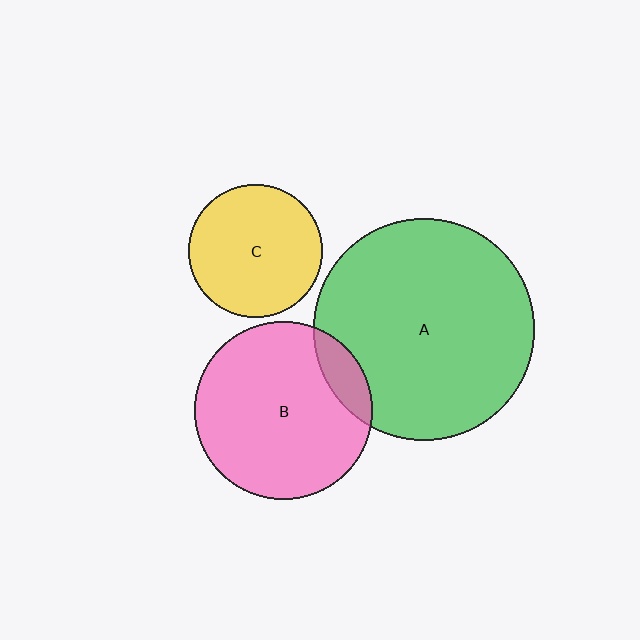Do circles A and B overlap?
Yes.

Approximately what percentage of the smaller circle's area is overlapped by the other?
Approximately 10%.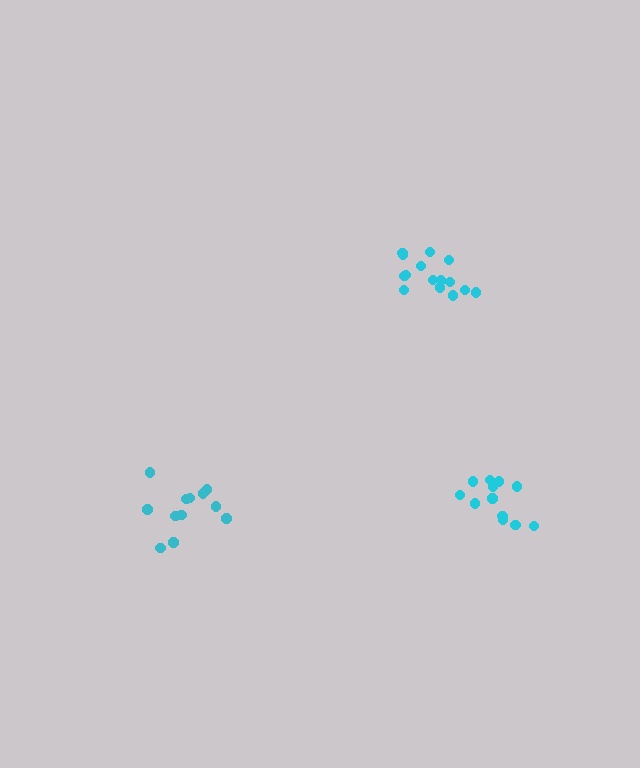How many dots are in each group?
Group 1: 12 dots, Group 2: 12 dots, Group 3: 15 dots (39 total).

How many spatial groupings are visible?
There are 3 spatial groupings.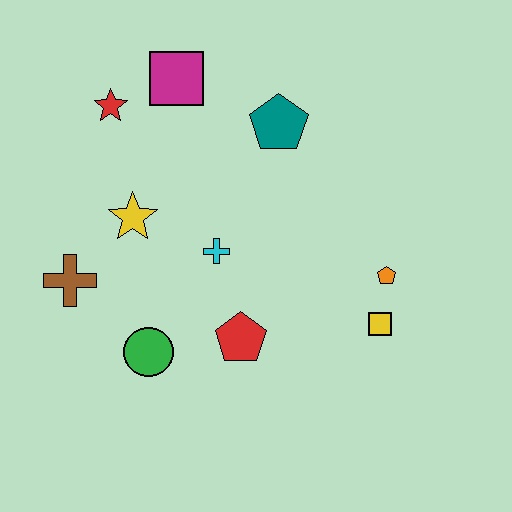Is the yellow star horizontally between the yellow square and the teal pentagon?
No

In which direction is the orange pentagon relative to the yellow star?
The orange pentagon is to the right of the yellow star.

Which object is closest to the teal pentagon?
The magenta square is closest to the teal pentagon.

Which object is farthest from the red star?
The yellow square is farthest from the red star.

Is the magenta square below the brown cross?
No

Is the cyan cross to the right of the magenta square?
Yes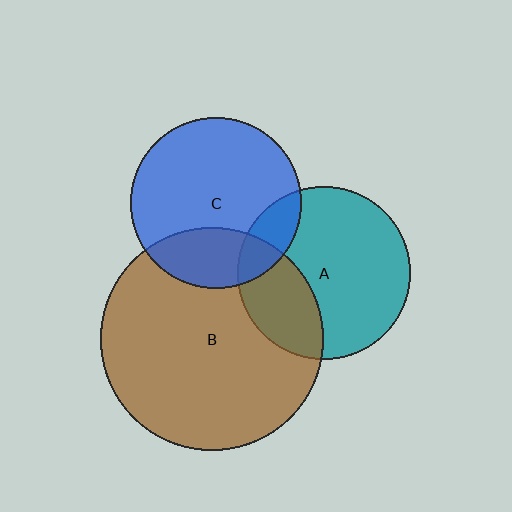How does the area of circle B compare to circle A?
Approximately 1.7 times.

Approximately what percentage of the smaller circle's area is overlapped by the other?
Approximately 30%.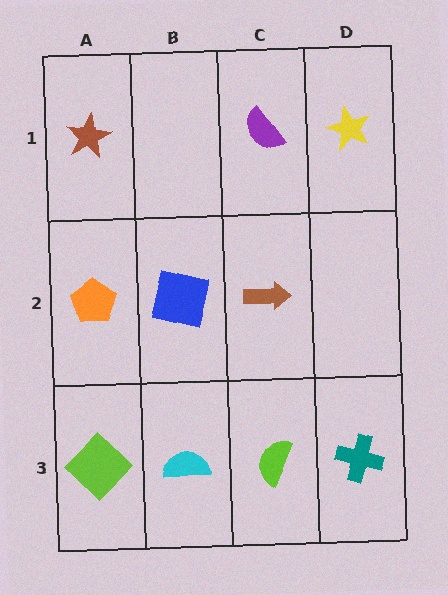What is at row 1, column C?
A purple semicircle.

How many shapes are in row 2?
3 shapes.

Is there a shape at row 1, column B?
No, that cell is empty.